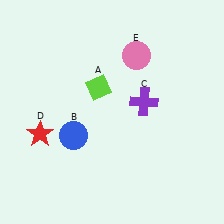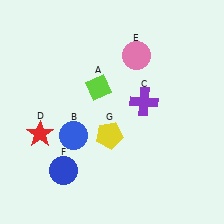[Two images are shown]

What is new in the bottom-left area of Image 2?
A yellow pentagon (G) was added in the bottom-left area of Image 2.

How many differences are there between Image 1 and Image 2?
There are 2 differences between the two images.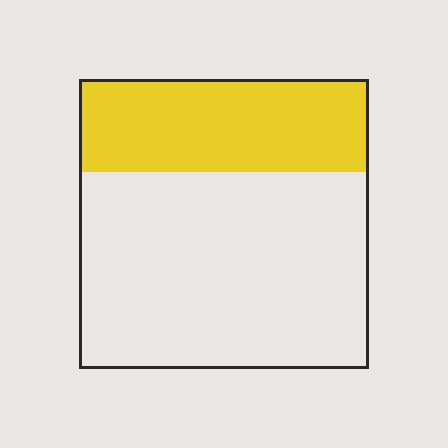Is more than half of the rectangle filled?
No.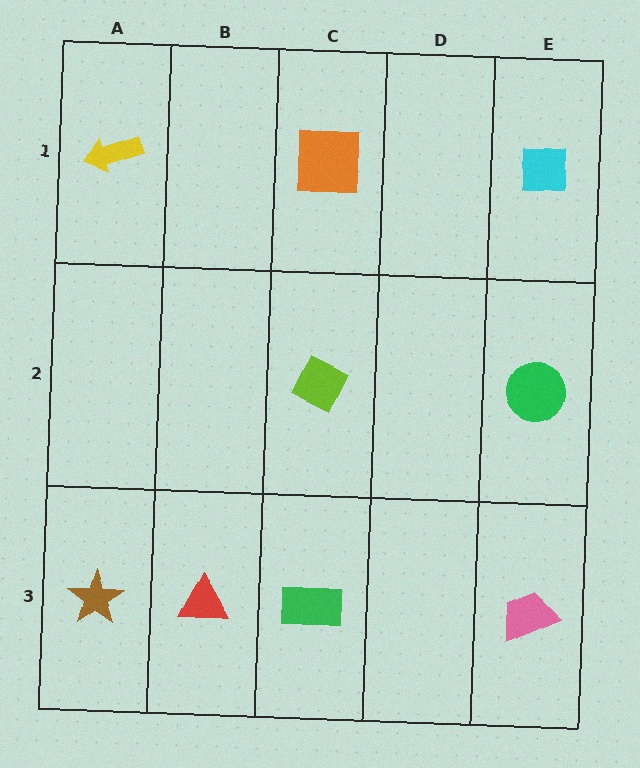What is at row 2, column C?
A lime diamond.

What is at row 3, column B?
A red triangle.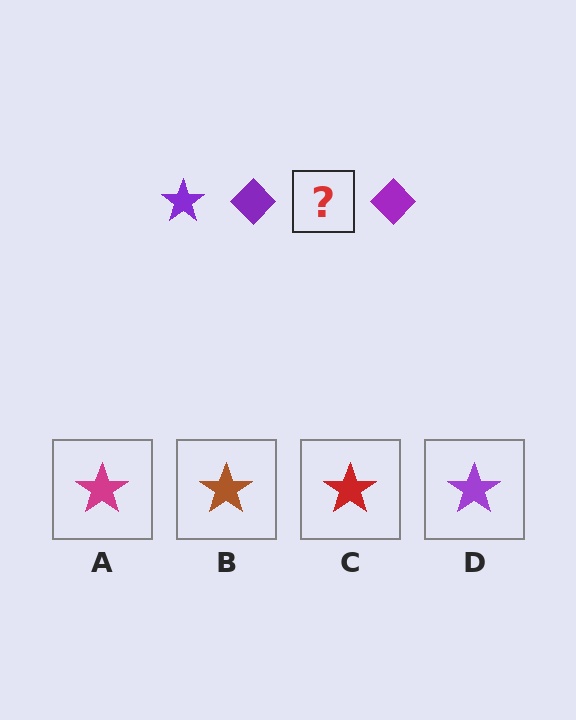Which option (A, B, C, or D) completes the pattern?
D.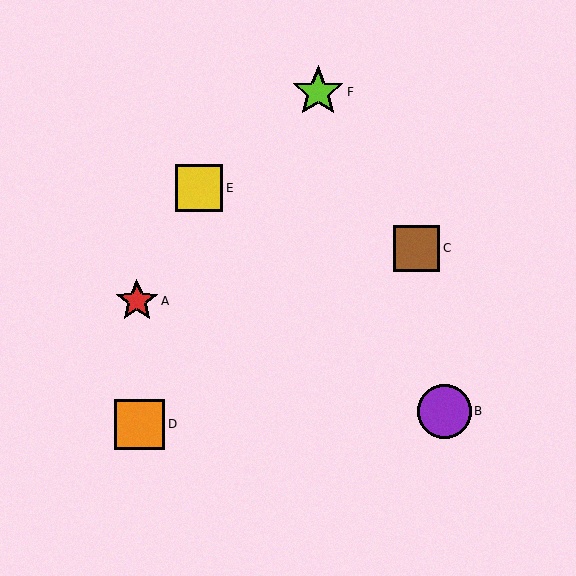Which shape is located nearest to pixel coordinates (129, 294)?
The red star (labeled A) at (137, 301) is nearest to that location.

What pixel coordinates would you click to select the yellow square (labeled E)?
Click at (199, 188) to select the yellow square E.